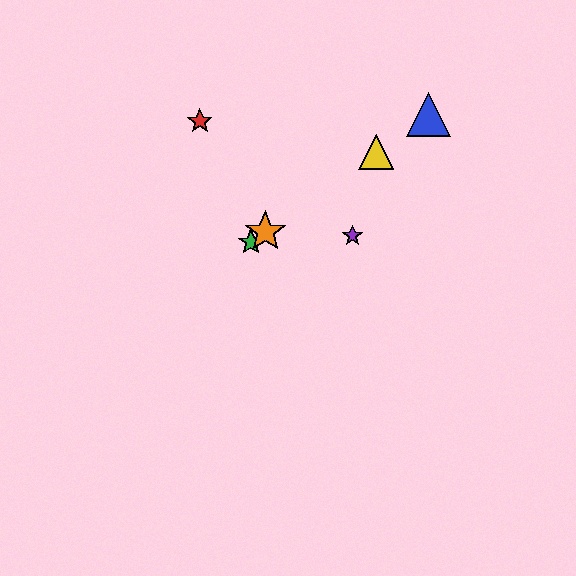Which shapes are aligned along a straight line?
The blue triangle, the green star, the yellow triangle, the orange star are aligned along a straight line.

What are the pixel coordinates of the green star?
The green star is at (251, 242).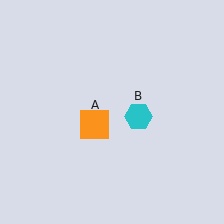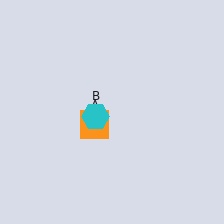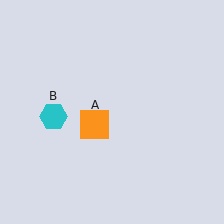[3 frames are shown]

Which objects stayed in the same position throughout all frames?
Orange square (object A) remained stationary.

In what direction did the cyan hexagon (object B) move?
The cyan hexagon (object B) moved left.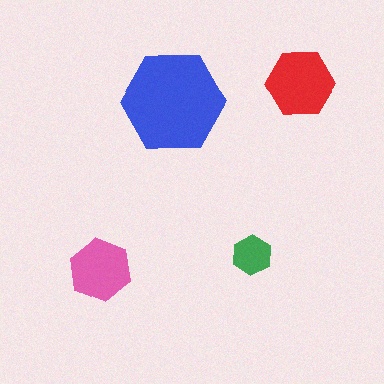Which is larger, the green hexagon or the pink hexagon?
The pink one.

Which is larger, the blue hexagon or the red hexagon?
The blue one.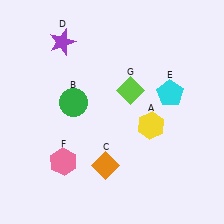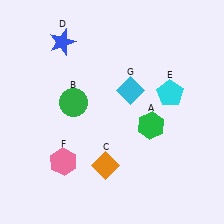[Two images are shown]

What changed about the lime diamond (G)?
In Image 1, G is lime. In Image 2, it changed to cyan.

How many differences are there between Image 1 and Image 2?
There are 3 differences between the two images.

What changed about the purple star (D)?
In Image 1, D is purple. In Image 2, it changed to blue.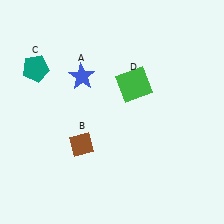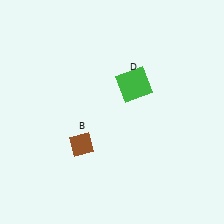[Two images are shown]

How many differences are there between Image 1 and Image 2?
There are 2 differences between the two images.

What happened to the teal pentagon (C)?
The teal pentagon (C) was removed in Image 2. It was in the top-left area of Image 1.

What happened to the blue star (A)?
The blue star (A) was removed in Image 2. It was in the top-left area of Image 1.